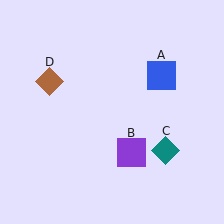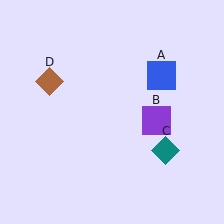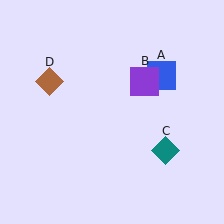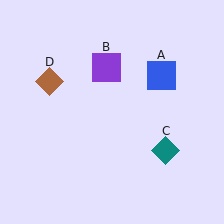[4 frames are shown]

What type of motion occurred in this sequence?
The purple square (object B) rotated counterclockwise around the center of the scene.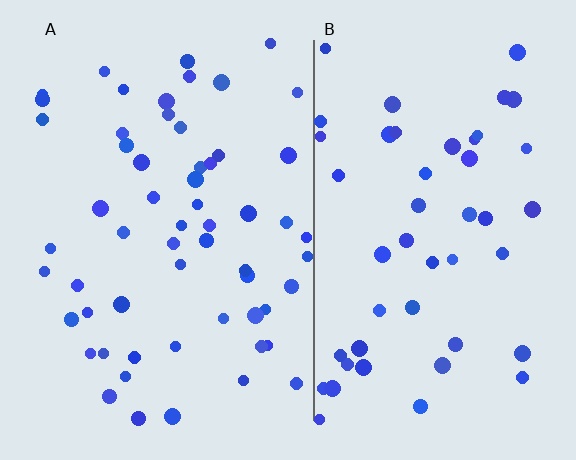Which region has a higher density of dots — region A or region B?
A (the left).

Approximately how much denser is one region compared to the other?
Approximately 1.2× — region A over region B.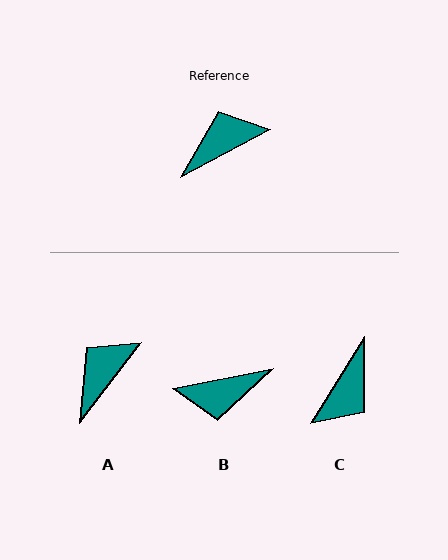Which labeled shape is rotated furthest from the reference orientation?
B, about 163 degrees away.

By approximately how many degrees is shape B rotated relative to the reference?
Approximately 163 degrees counter-clockwise.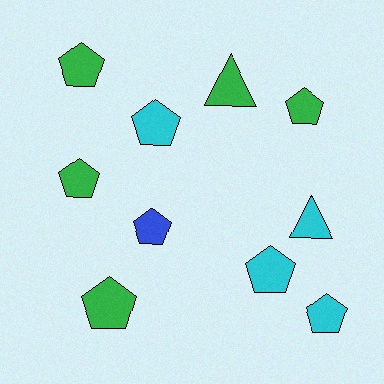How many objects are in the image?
There are 10 objects.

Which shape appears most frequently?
Pentagon, with 8 objects.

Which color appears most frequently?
Green, with 5 objects.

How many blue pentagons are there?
There is 1 blue pentagon.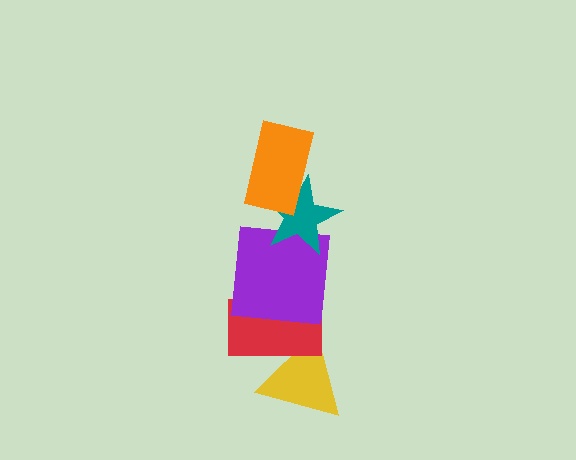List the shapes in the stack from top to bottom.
From top to bottom: the orange rectangle, the teal star, the purple square, the red rectangle, the yellow triangle.